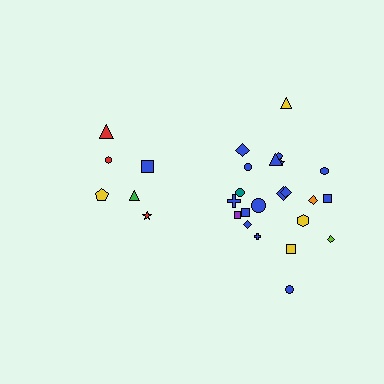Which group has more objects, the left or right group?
The right group.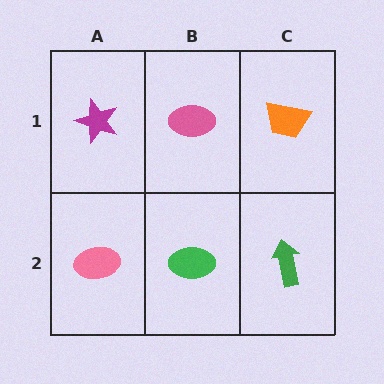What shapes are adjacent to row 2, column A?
A magenta star (row 1, column A), a green ellipse (row 2, column B).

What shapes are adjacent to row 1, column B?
A green ellipse (row 2, column B), a magenta star (row 1, column A), an orange trapezoid (row 1, column C).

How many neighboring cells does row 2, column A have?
2.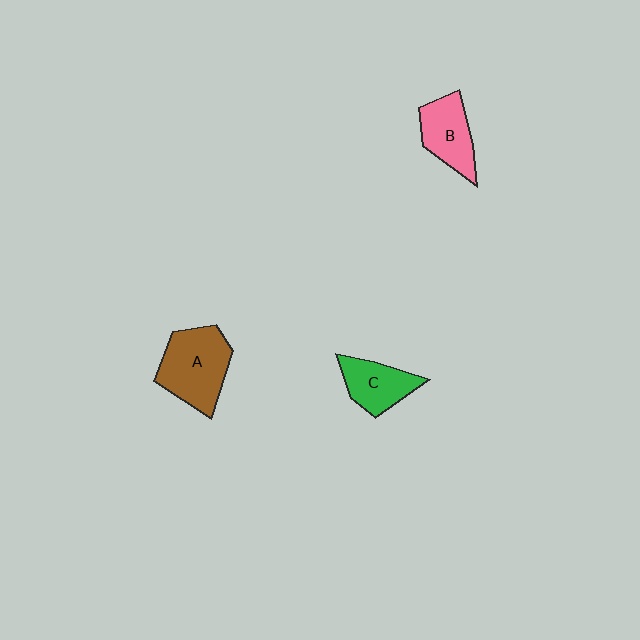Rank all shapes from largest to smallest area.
From largest to smallest: A (brown), B (pink), C (green).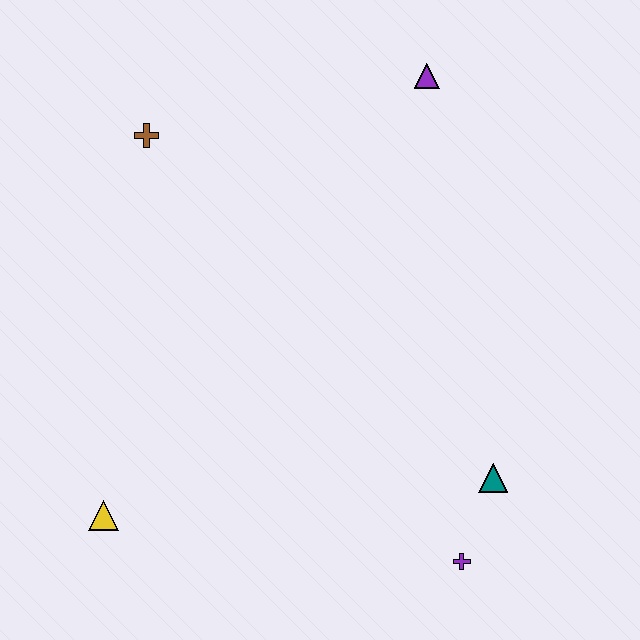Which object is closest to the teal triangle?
The purple cross is closest to the teal triangle.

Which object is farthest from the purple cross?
The brown cross is farthest from the purple cross.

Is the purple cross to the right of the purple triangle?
Yes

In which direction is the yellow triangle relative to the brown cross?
The yellow triangle is below the brown cross.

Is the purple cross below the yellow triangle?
Yes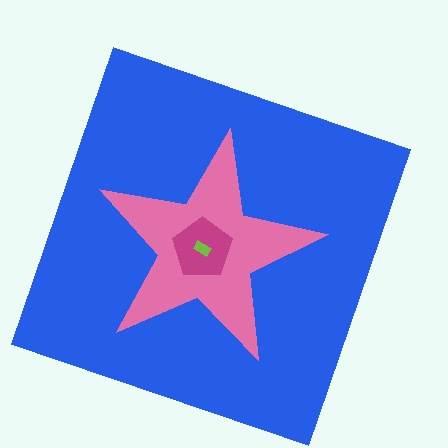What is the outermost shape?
The blue square.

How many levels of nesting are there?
4.